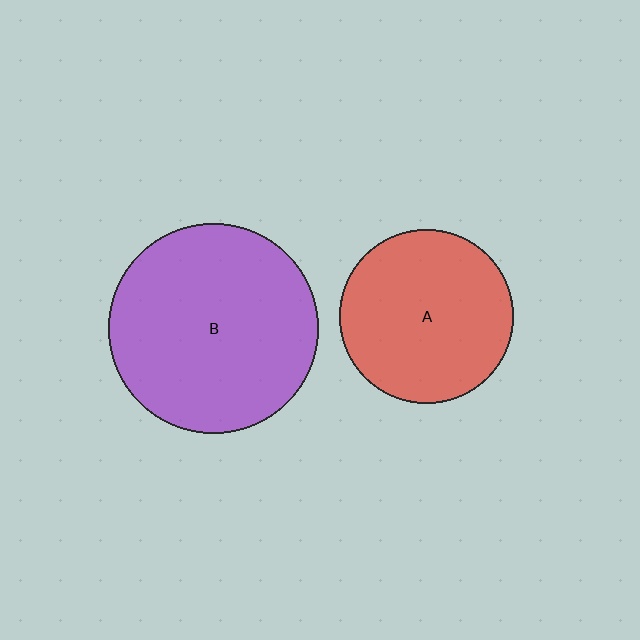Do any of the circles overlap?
No, none of the circles overlap.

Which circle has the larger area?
Circle B (purple).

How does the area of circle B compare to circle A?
Approximately 1.5 times.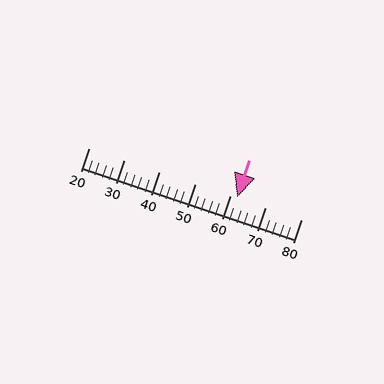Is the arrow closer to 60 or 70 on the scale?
The arrow is closer to 60.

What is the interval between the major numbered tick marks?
The major tick marks are spaced 10 units apart.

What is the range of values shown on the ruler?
The ruler shows values from 20 to 80.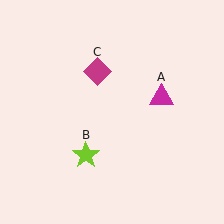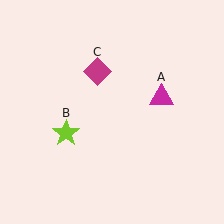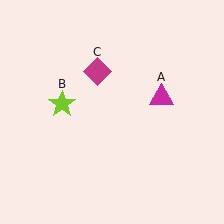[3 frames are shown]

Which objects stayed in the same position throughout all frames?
Magenta triangle (object A) and magenta diamond (object C) remained stationary.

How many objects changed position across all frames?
1 object changed position: lime star (object B).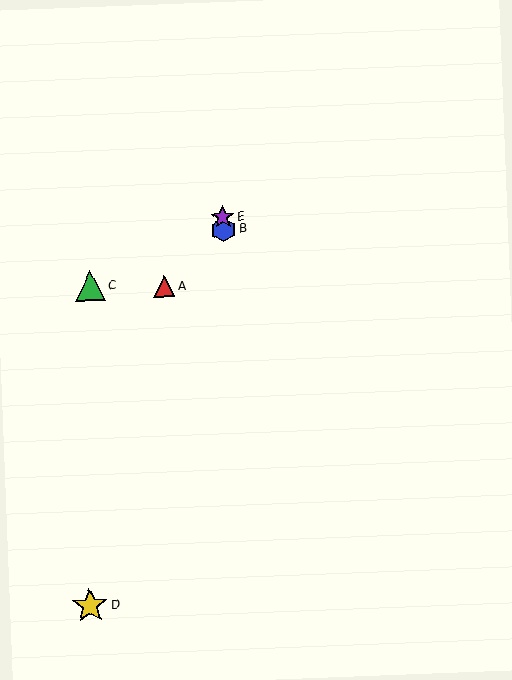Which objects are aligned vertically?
Objects B, E are aligned vertically.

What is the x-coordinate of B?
Object B is at x≈223.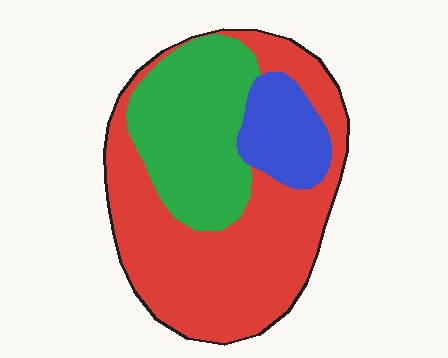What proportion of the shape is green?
Green covers about 30% of the shape.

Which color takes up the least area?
Blue, at roughly 15%.